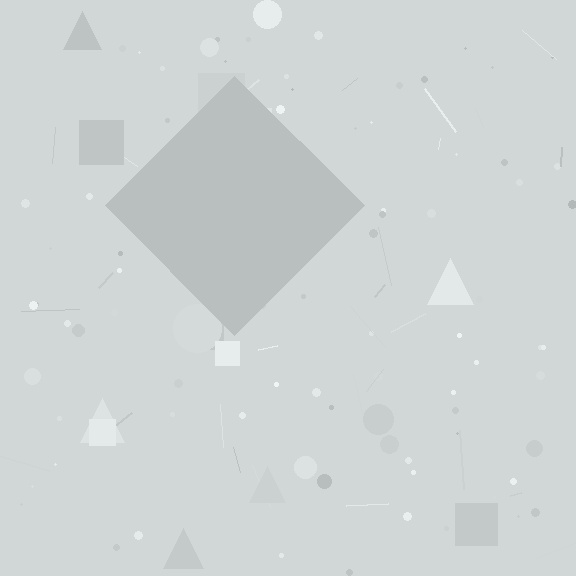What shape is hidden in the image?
A diamond is hidden in the image.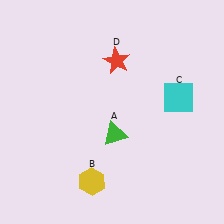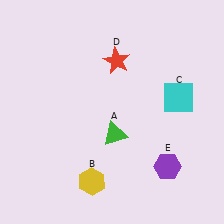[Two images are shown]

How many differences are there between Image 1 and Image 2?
There is 1 difference between the two images.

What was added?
A purple hexagon (E) was added in Image 2.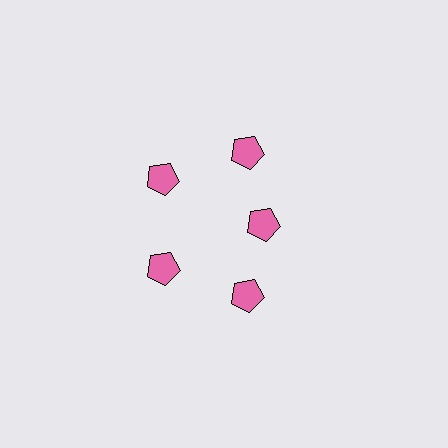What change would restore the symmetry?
The symmetry would be restored by moving it outward, back onto the ring so that all 5 pentagons sit at equal angles and equal distance from the center.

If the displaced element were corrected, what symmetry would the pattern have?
It would have 5-fold rotational symmetry — the pattern would map onto itself every 72 degrees.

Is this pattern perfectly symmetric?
No. The 5 pink pentagons are arranged in a ring, but one element near the 3 o'clock position is pulled inward toward the center, breaking the 5-fold rotational symmetry.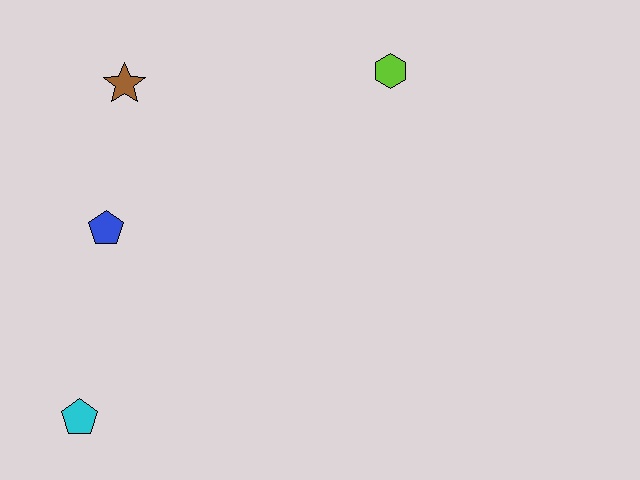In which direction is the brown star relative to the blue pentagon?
The brown star is above the blue pentagon.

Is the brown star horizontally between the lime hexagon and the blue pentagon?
Yes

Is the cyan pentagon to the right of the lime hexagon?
No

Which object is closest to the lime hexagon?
The brown star is closest to the lime hexagon.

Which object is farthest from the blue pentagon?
The lime hexagon is farthest from the blue pentagon.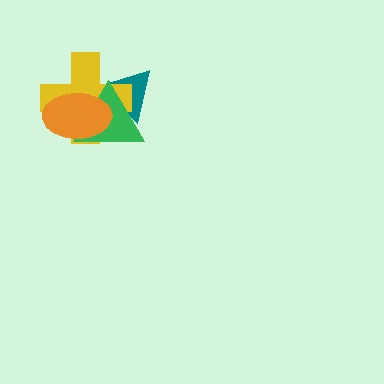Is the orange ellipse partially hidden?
No, no other shape covers it.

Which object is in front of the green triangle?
The orange ellipse is in front of the green triangle.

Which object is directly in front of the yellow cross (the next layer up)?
The green triangle is directly in front of the yellow cross.